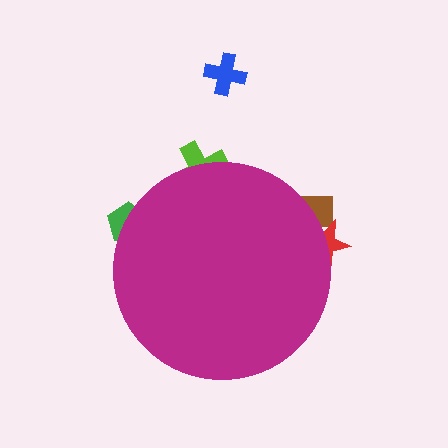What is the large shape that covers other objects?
A magenta circle.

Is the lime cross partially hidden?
Yes, the lime cross is partially hidden behind the magenta circle.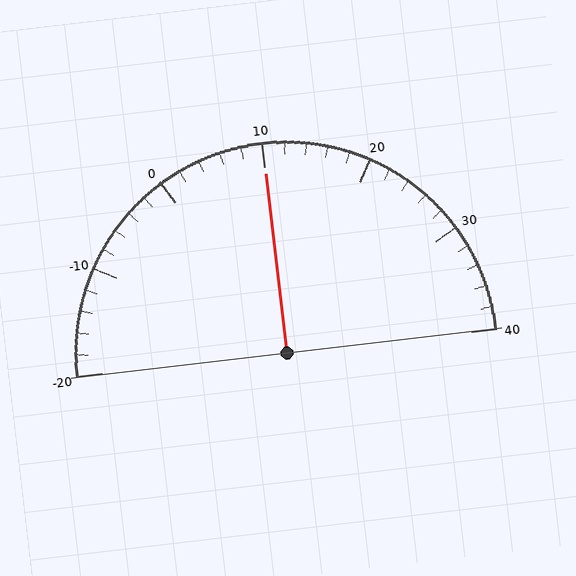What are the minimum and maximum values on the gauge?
The gauge ranges from -20 to 40.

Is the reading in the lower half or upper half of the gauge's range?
The reading is in the upper half of the range (-20 to 40).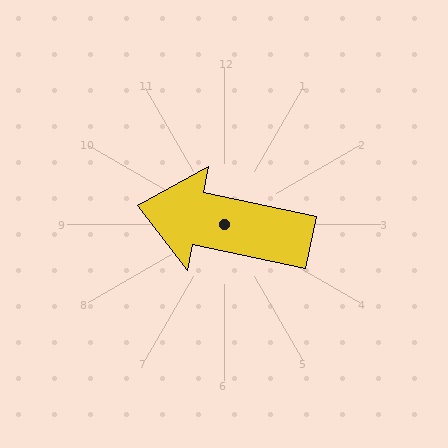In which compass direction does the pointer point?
West.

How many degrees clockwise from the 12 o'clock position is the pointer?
Approximately 282 degrees.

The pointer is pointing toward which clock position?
Roughly 9 o'clock.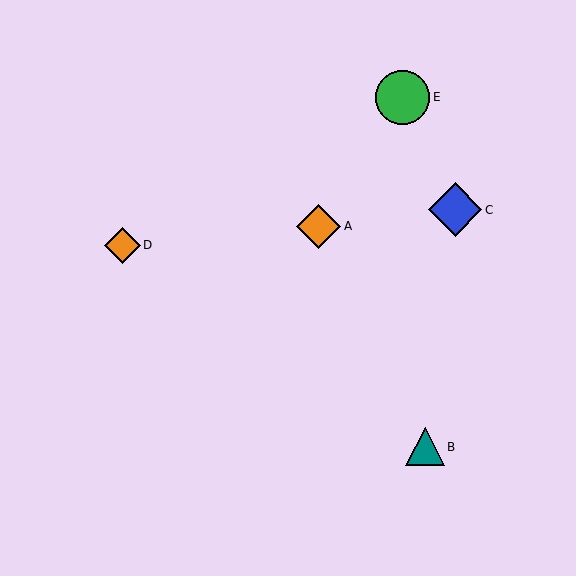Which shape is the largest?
The green circle (labeled E) is the largest.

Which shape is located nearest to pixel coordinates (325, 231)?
The orange diamond (labeled A) at (318, 226) is nearest to that location.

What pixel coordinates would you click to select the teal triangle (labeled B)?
Click at (425, 447) to select the teal triangle B.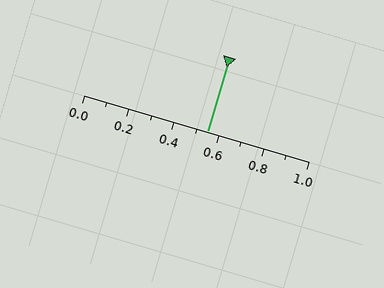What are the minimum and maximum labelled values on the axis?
The axis runs from 0.0 to 1.0.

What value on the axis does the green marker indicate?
The marker indicates approximately 0.55.